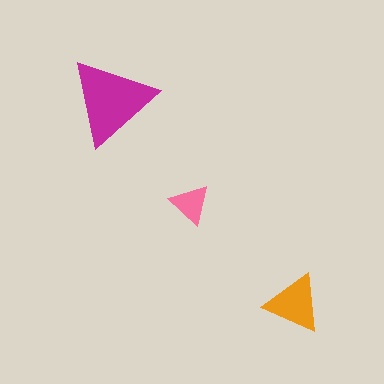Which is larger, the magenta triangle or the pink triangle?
The magenta one.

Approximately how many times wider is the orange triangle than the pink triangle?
About 1.5 times wider.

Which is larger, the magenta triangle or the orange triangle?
The magenta one.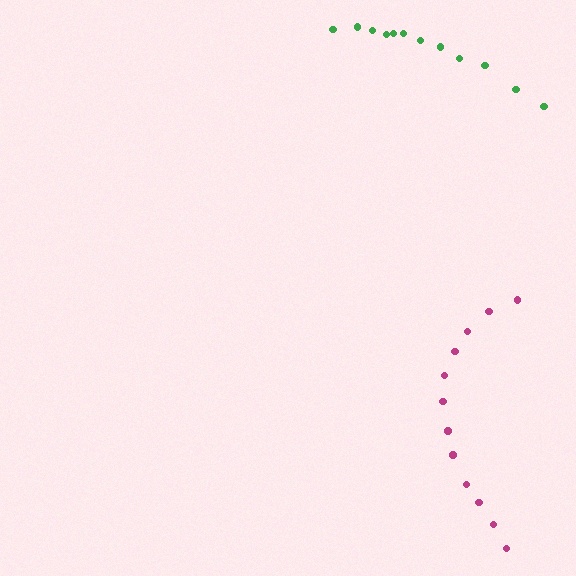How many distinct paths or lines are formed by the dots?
There are 2 distinct paths.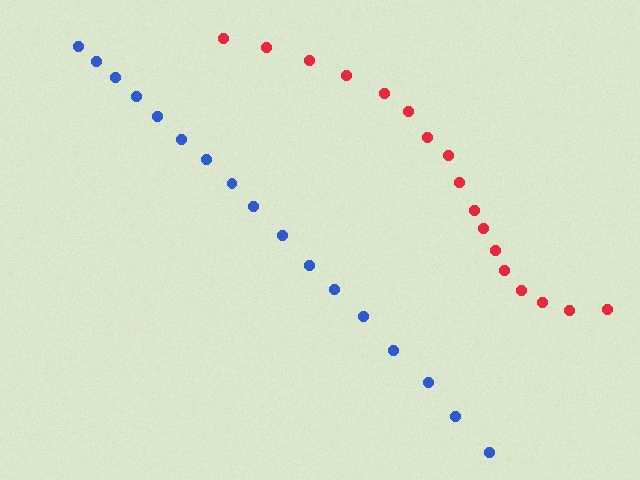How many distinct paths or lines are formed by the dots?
There are 2 distinct paths.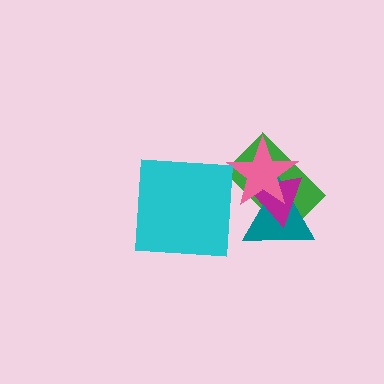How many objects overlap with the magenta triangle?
3 objects overlap with the magenta triangle.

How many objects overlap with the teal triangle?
3 objects overlap with the teal triangle.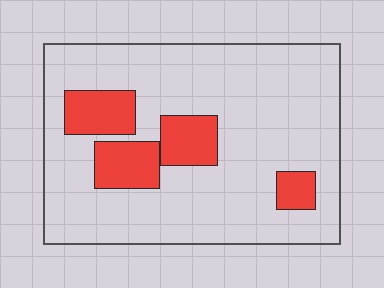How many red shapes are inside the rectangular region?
4.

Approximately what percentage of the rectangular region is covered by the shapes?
Approximately 20%.